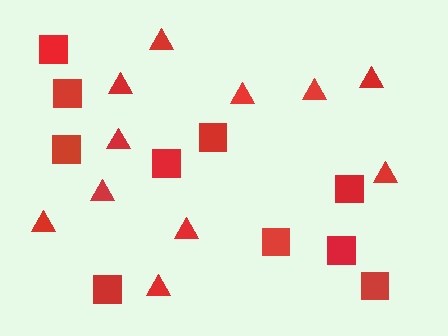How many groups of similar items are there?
There are 2 groups: one group of squares (10) and one group of triangles (11).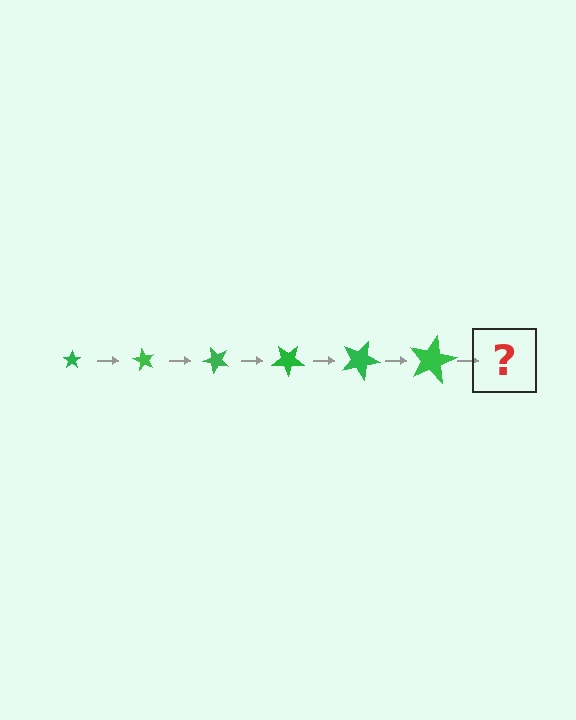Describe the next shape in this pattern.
It should be a star, larger than the previous one and rotated 360 degrees from the start.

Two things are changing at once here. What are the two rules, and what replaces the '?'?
The two rules are that the star grows larger each step and it rotates 60 degrees each step. The '?' should be a star, larger than the previous one and rotated 360 degrees from the start.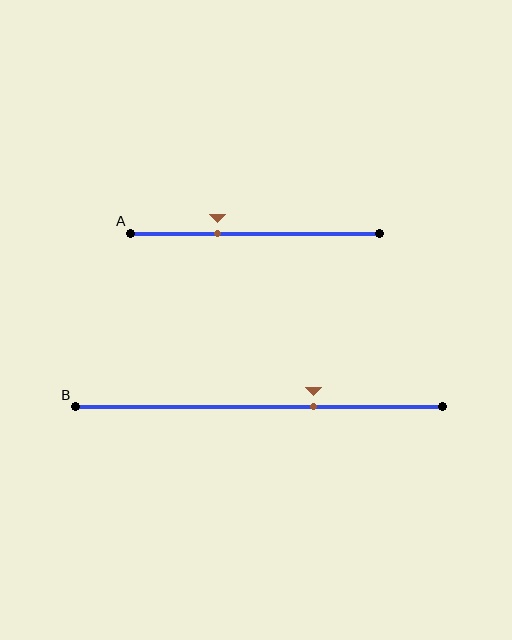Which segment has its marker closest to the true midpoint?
Segment B has its marker closest to the true midpoint.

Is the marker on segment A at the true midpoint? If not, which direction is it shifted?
No, the marker on segment A is shifted to the left by about 15% of the segment length.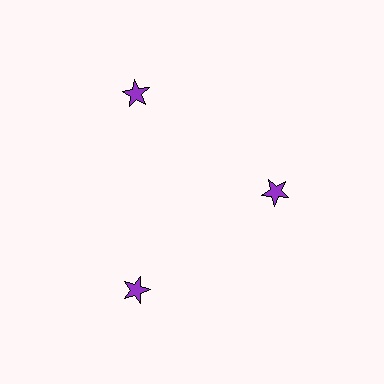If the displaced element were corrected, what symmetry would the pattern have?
It would have 3-fold rotational symmetry — the pattern would map onto itself every 120 degrees.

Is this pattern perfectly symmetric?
No. The 3 purple stars are arranged in a ring, but one element near the 3 o'clock position is pulled inward toward the center, breaking the 3-fold rotational symmetry.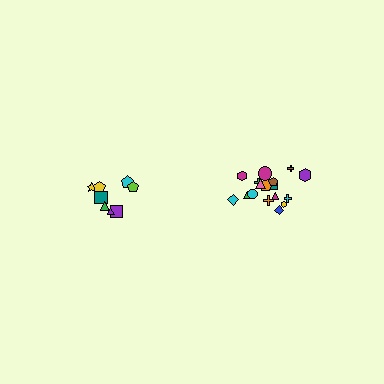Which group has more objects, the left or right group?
The right group.